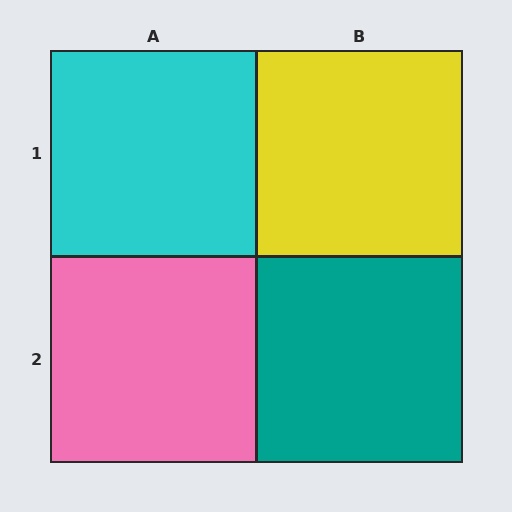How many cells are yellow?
1 cell is yellow.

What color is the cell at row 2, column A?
Pink.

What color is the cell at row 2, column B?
Teal.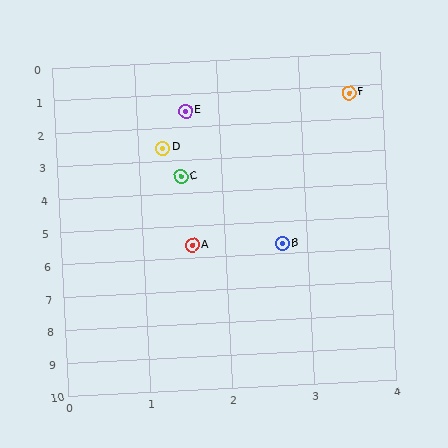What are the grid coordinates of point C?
Point C is at approximately (1.5, 3.5).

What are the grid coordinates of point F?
Point F is at approximately (3.6, 1.2).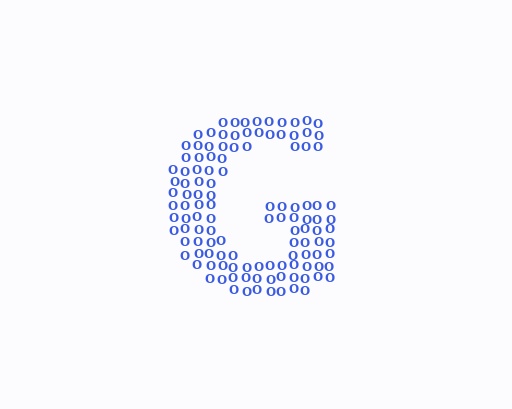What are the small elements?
The small elements are letter O's.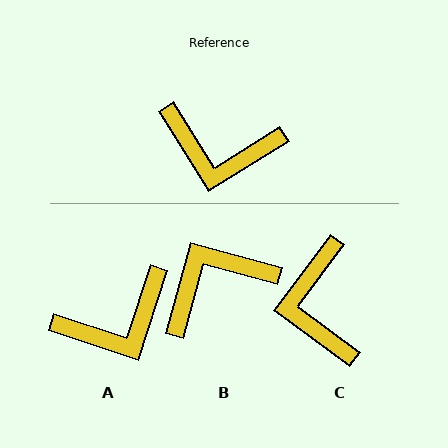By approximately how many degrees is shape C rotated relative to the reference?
Approximately 69 degrees clockwise.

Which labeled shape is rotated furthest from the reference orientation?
B, about 137 degrees away.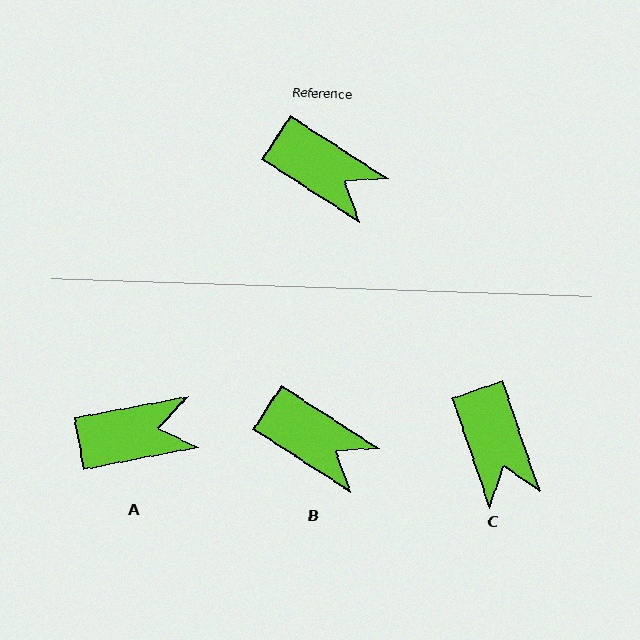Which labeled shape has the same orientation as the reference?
B.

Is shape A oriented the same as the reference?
No, it is off by about 43 degrees.